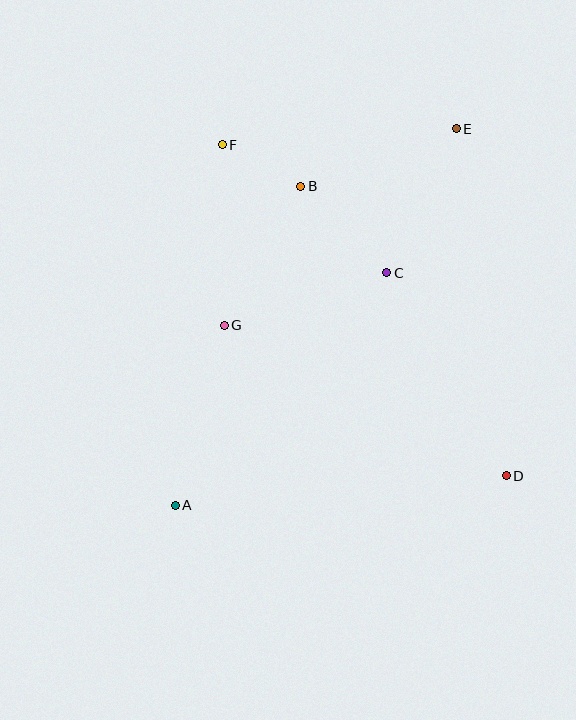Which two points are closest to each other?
Points B and F are closest to each other.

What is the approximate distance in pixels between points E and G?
The distance between E and G is approximately 304 pixels.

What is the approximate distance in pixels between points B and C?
The distance between B and C is approximately 122 pixels.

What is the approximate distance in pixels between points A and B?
The distance between A and B is approximately 343 pixels.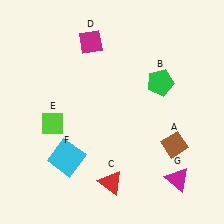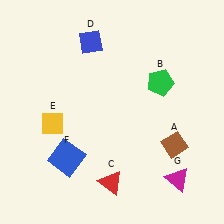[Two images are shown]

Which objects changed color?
D changed from magenta to blue. E changed from lime to yellow. F changed from cyan to blue.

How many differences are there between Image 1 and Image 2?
There are 3 differences between the two images.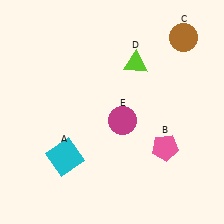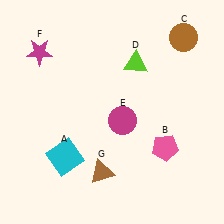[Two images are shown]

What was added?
A magenta star (F), a brown triangle (G) were added in Image 2.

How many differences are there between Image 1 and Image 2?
There are 2 differences between the two images.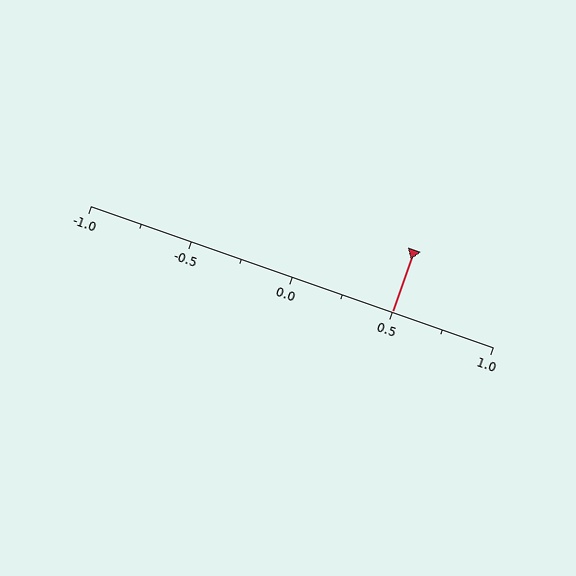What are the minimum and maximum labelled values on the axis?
The axis runs from -1.0 to 1.0.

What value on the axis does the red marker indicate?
The marker indicates approximately 0.5.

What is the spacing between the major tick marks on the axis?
The major ticks are spaced 0.5 apart.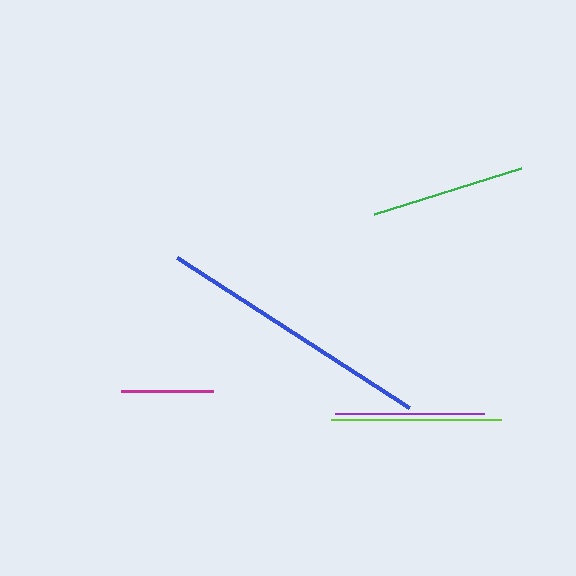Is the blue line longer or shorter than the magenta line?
The blue line is longer than the magenta line.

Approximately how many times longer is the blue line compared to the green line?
The blue line is approximately 1.8 times the length of the green line.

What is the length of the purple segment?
The purple segment is approximately 149 pixels long.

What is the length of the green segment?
The green segment is approximately 153 pixels long.